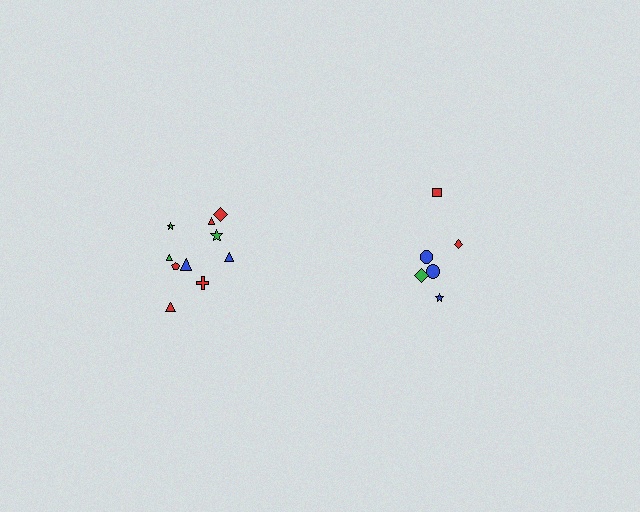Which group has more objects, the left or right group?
The left group.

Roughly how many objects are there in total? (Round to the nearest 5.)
Roughly 15 objects in total.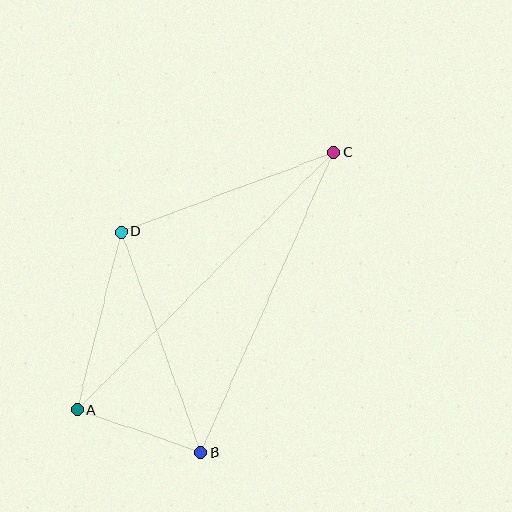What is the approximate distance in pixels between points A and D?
The distance between A and D is approximately 183 pixels.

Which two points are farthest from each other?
Points A and C are farthest from each other.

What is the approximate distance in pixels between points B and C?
The distance between B and C is approximately 328 pixels.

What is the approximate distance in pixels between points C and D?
The distance between C and D is approximately 227 pixels.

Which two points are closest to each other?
Points A and B are closest to each other.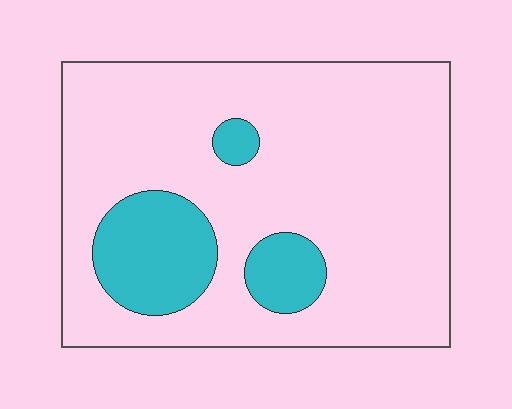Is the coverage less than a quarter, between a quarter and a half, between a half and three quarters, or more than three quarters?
Less than a quarter.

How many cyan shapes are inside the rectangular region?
3.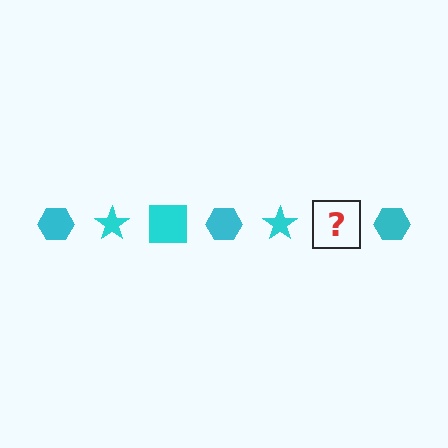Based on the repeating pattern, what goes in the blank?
The blank should be a cyan square.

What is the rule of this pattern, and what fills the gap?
The rule is that the pattern cycles through hexagon, star, square shapes in cyan. The gap should be filled with a cyan square.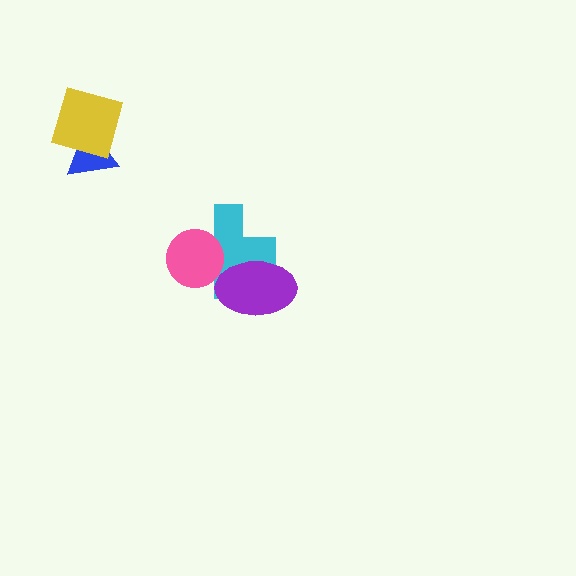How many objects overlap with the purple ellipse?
1 object overlaps with the purple ellipse.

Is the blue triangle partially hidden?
Yes, it is partially covered by another shape.